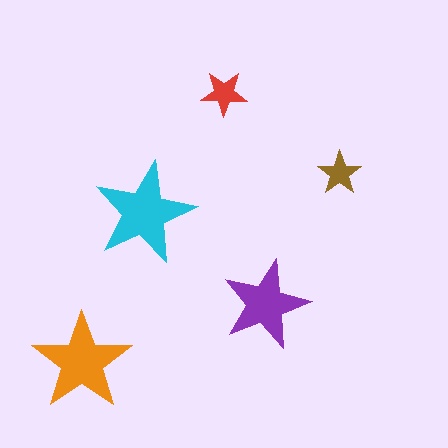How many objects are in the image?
There are 5 objects in the image.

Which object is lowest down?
The orange star is bottommost.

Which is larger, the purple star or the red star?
The purple one.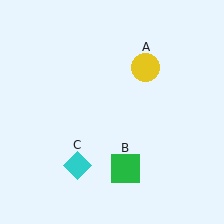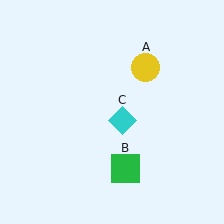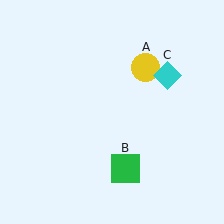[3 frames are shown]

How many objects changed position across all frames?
1 object changed position: cyan diamond (object C).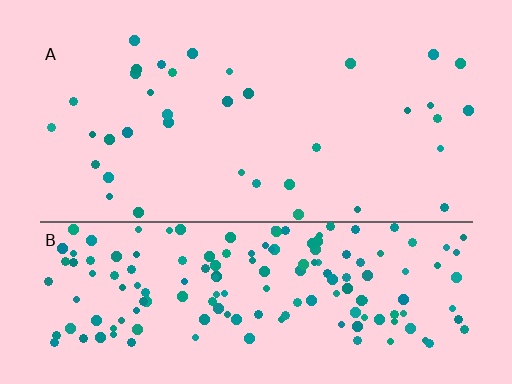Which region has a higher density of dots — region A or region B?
B (the bottom).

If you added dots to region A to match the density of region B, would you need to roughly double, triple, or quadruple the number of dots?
Approximately quadruple.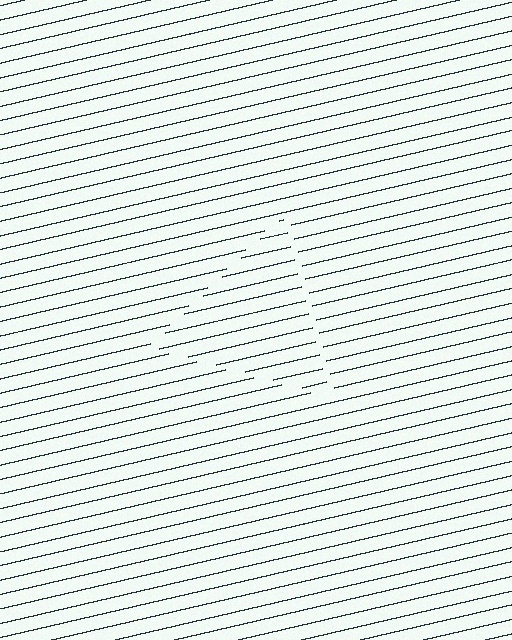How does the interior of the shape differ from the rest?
The interior of the shape contains the same grating, shifted by half a period — the contour is defined by the phase discontinuity where line-ends from the inner and outer gratings abut.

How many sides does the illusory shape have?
3 sides — the line-ends trace a triangle.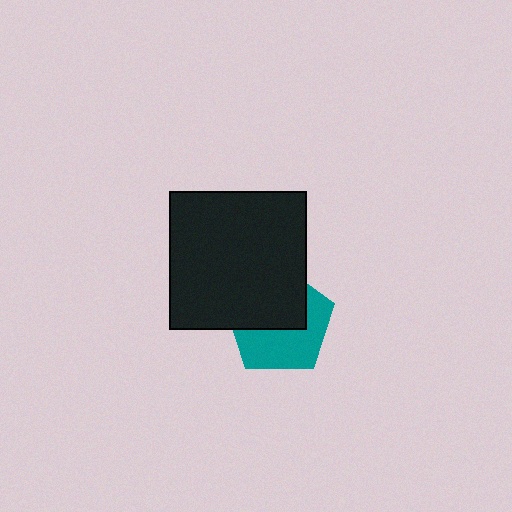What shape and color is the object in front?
The object in front is a black square.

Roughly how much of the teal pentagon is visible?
About half of it is visible (roughly 51%).